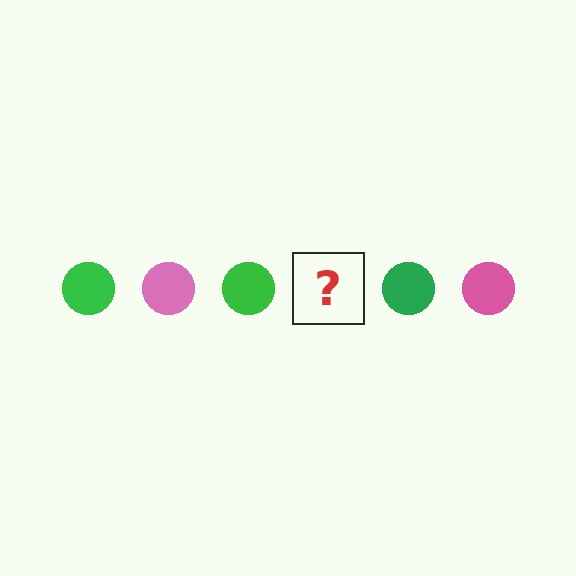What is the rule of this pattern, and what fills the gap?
The rule is that the pattern cycles through green, pink circles. The gap should be filled with a pink circle.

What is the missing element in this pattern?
The missing element is a pink circle.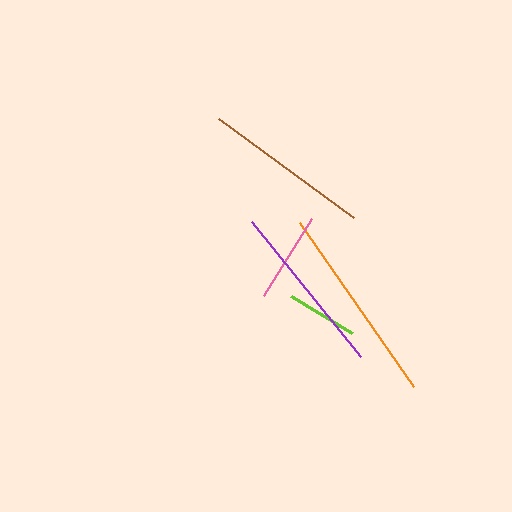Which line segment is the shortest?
The lime line is the shortest at approximately 71 pixels.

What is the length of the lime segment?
The lime segment is approximately 71 pixels long.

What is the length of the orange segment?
The orange segment is approximately 200 pixels long.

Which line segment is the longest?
The orange line is the longest at approximately 200 pixels.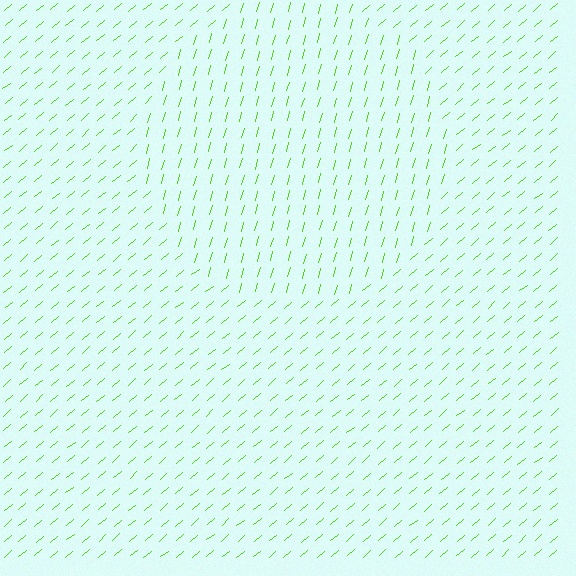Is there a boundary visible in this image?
Yes, there is a texture boundary formed by a change in line orientation.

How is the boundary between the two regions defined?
The boundary is defined purely by a change in line orientation (approximately 35 degrees difference). All lines are the same color and thickness.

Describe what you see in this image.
The image is filled with small lime line segments. A circle region in the image has lines oriented differently from the surrounding lines, creating a visible texture boundary.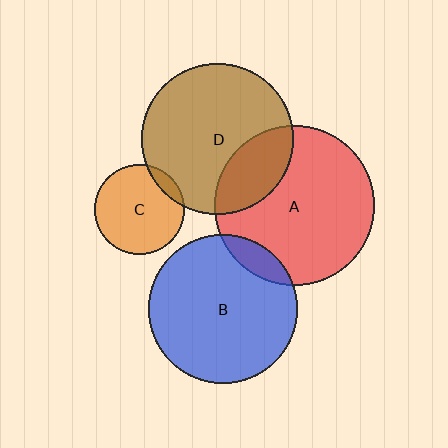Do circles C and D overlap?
Yes.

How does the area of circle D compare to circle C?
Approximately 2.8 times.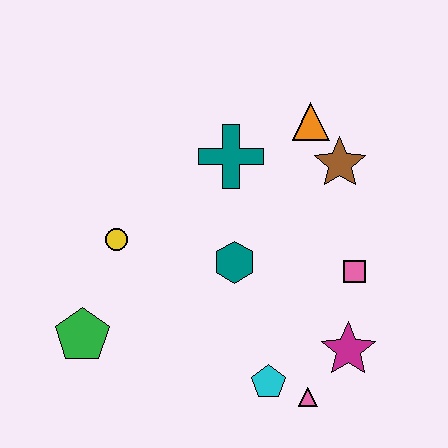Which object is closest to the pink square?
The magenta star is closest to the pink square.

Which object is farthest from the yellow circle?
The magenta star is farthest from the yellow circle.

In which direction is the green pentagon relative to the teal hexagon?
The green pentagon is to the left of the teal hexagon.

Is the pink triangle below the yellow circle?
Yes